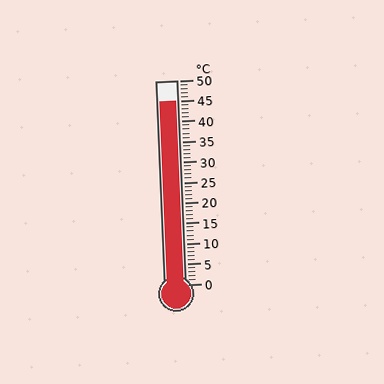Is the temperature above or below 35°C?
The temperature is above 35°C.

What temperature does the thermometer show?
The thermometer shows approximately 45°C.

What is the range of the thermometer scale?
The thermometer scale ranges from 0°C to 50°C.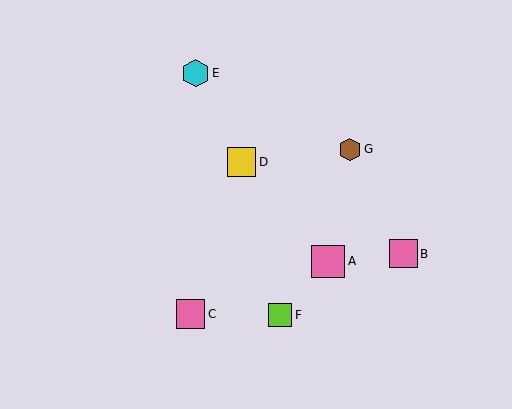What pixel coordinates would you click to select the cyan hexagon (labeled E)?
Click at (196, 73) to select the cyan hexagon E.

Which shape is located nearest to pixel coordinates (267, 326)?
The lime square (labeled F) at (280, 315) is nearest to that location.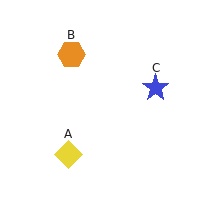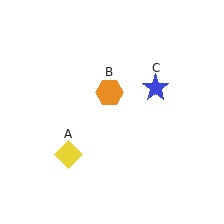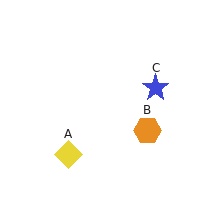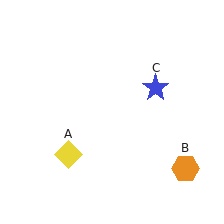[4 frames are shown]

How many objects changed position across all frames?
1 object changed position: orange hexagon (object B).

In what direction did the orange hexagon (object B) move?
The orange hexagon (object B) moved down and to the right.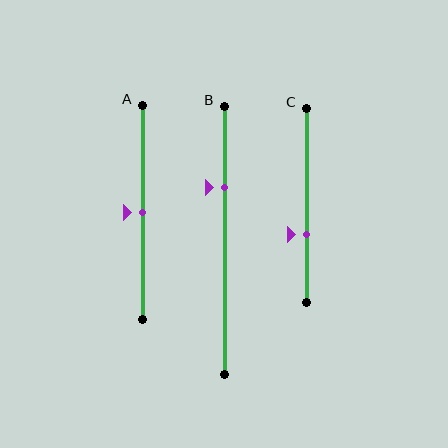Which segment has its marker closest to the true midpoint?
Segment A has its marker closest to the true midpoint.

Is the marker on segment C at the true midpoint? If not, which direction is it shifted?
No, the marker on segment C is shifted downward by about 15% of the segment length.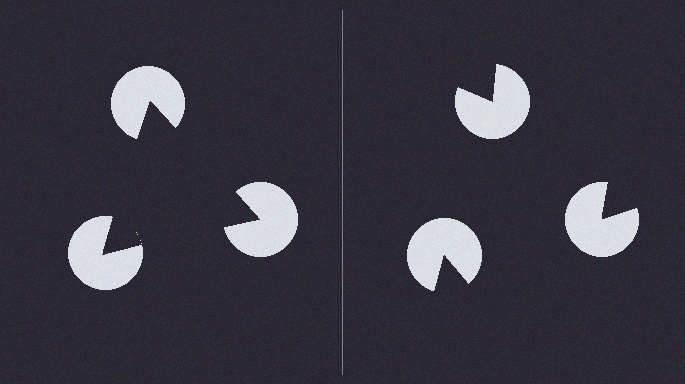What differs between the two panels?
The pac-man discs are positioned identically on both sides; only the wedge orientations differ. On the left they align to a triangle; on the right they are misaligned.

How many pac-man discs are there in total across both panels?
6 — 3 on each side.